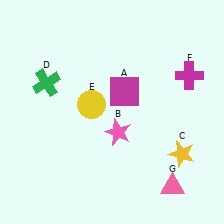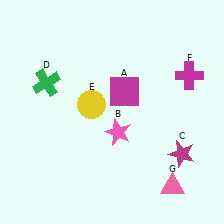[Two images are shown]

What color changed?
The star (C) changed from yellow in Image 1 to magenta in Image 2.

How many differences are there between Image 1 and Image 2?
There is 1 difference between the two images.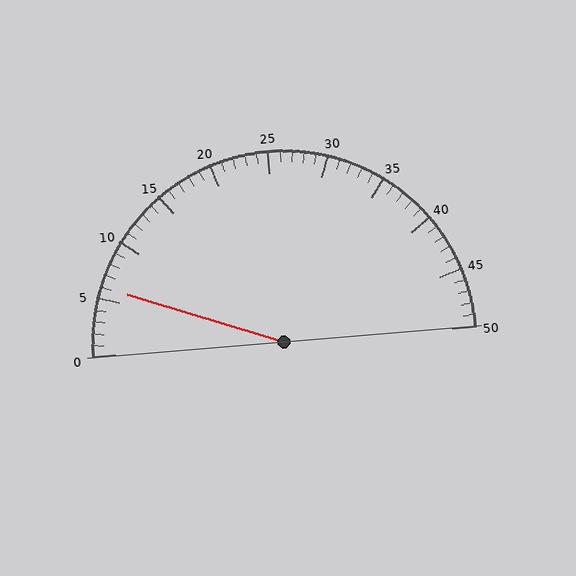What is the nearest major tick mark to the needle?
The nearest major tick mark is 5.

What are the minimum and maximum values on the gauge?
The gauge ranges from 0 to 50.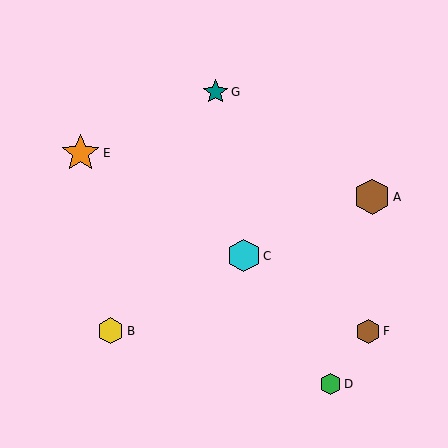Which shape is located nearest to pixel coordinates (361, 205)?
The brown hexagon (labeled A) at (372, 197) is nearest to that location.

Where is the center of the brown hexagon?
The center of the brown hexagon is at (372, 197).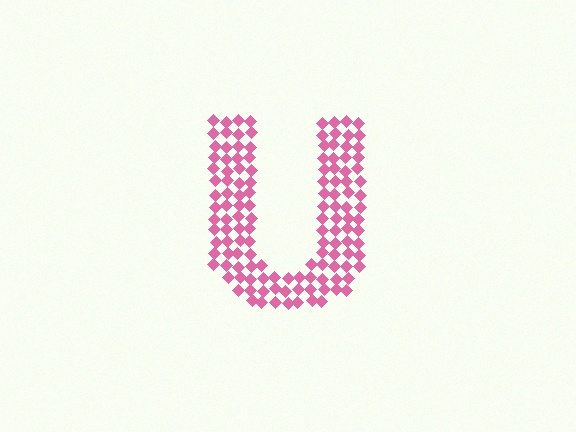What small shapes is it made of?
It is made of small diamonds.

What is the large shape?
The large shape is the letter U.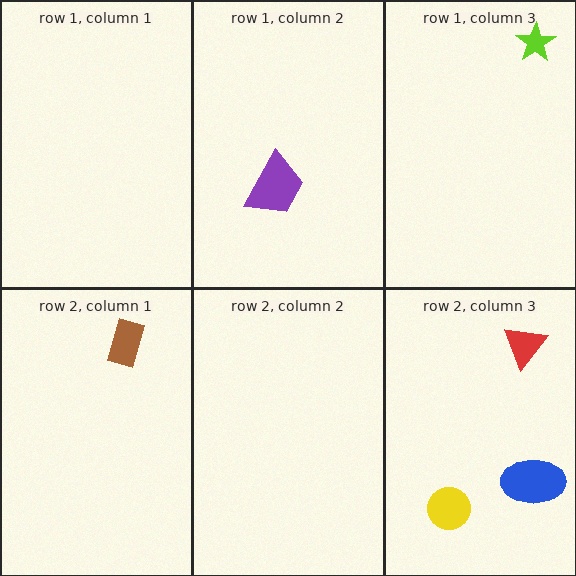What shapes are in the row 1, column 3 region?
The lime star.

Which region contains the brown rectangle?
The row 2, column 1 region.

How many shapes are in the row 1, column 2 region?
1.